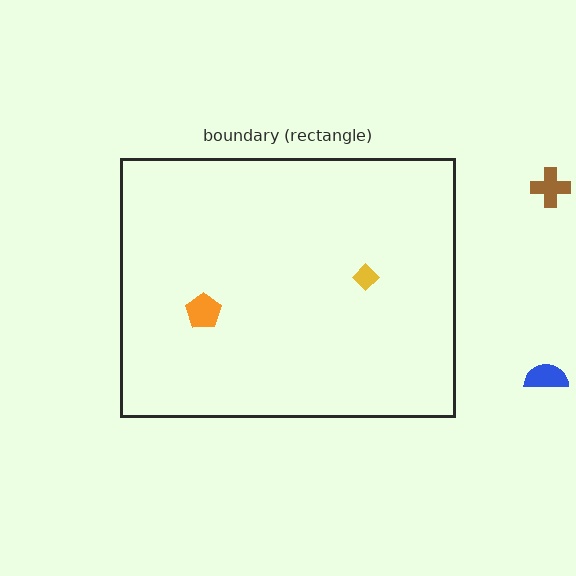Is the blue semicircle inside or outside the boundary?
Outside.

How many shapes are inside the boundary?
2 inside, 2 outside.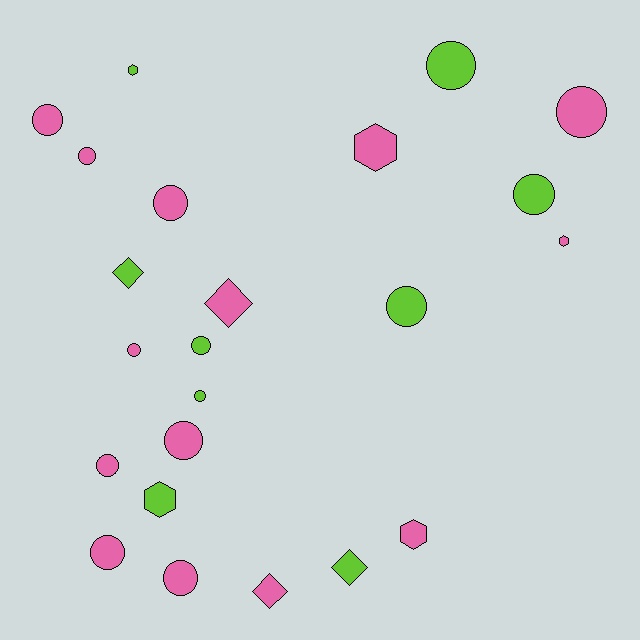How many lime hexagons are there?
There are 2 lime hexagons.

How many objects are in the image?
There are 23 objects.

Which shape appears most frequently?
Circle, with 14 objects.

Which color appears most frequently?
Pink, with 14 objects.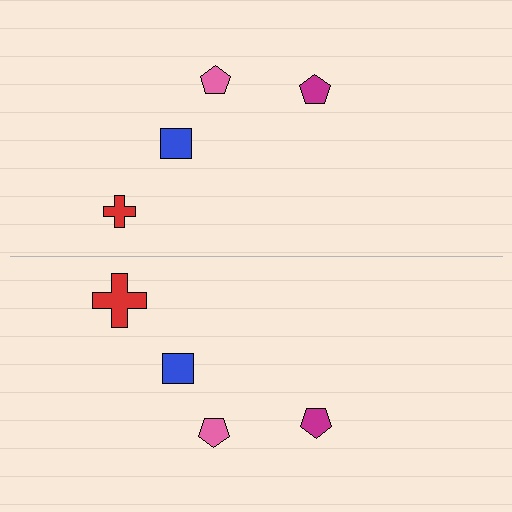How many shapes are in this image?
There are 8 shapes in this image.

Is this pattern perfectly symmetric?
No, the pattern is not perfectly symmetric. The red cross on the bottom side has a different size than its mirror counterpart.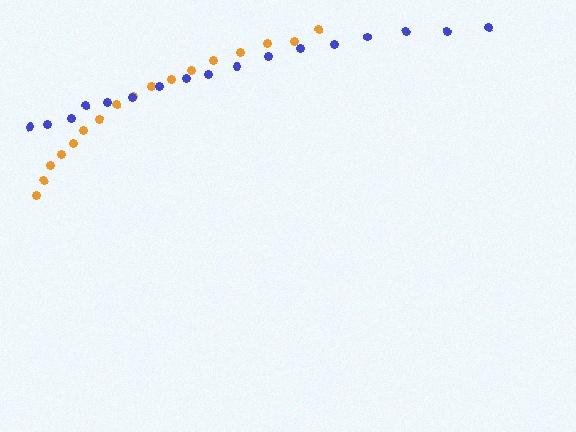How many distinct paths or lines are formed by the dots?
There are 2 distinct paths.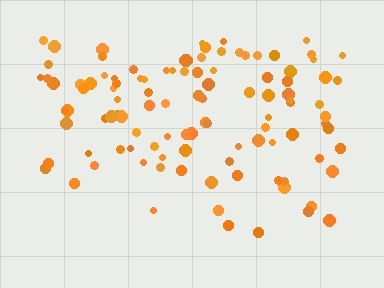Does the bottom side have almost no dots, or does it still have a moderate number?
Still a moderate number, just noticeably fewer than the top.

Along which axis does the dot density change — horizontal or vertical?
Vertical.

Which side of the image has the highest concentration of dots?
The top.